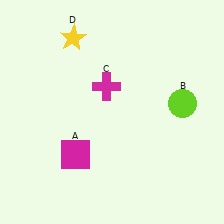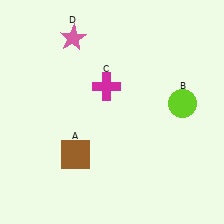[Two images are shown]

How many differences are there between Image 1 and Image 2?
There are 2 differences between the two images.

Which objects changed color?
A changed from magenta to brown. D changed from yellow to pink.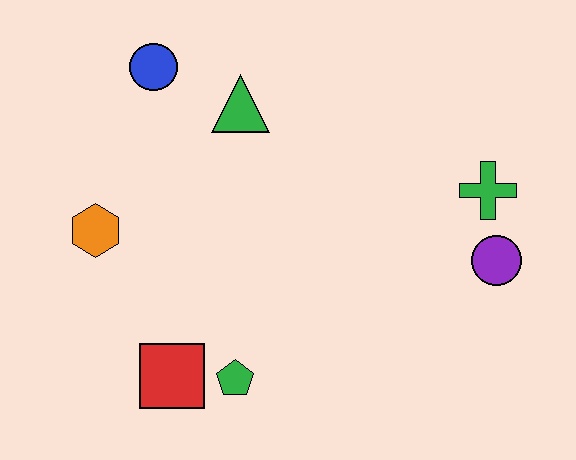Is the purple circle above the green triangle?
No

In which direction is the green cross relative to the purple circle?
The green cross is above the purple circle.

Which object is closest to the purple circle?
The green cross is closest to the purple circle.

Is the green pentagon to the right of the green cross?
No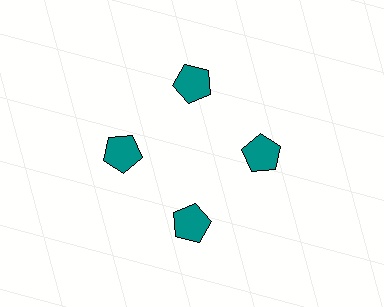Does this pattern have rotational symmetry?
Yes, this pattern has 4-fold rotational symmetry. It looks the same after rotating 90 degrees around the center.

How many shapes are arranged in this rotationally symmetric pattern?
There are 4 shapes, arranged in 4 groups of 1.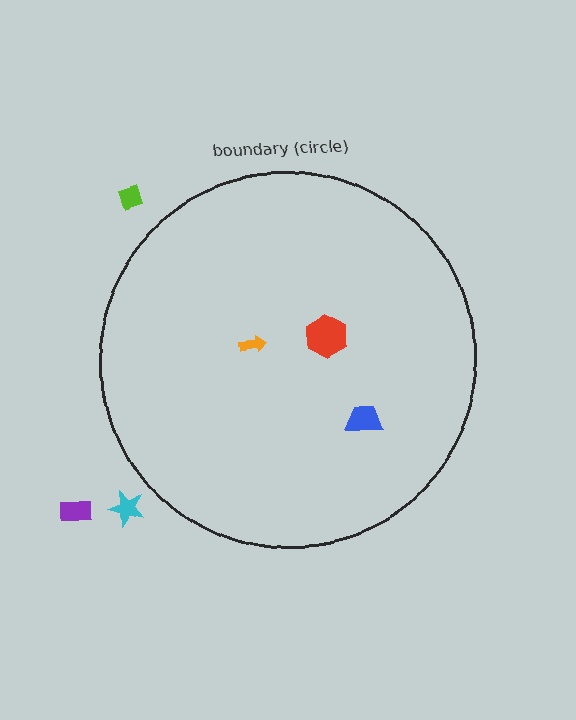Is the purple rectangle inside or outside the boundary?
Outside.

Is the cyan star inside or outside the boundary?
Outside.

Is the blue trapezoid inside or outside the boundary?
Inside.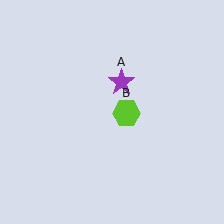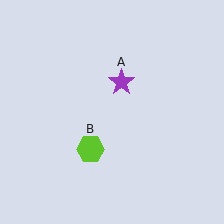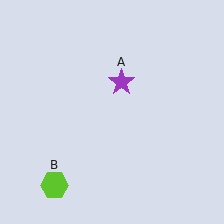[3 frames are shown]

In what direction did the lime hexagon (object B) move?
The lime hexagon (object B) moved down and to the left.